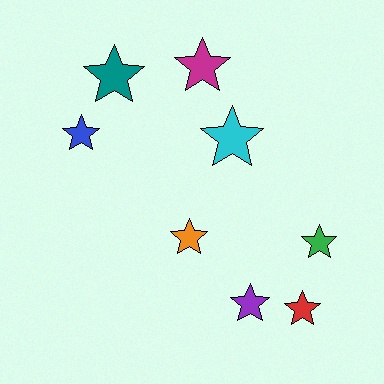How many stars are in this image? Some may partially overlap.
There are 8 stars.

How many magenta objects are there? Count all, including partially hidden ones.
There is 1 magenta object.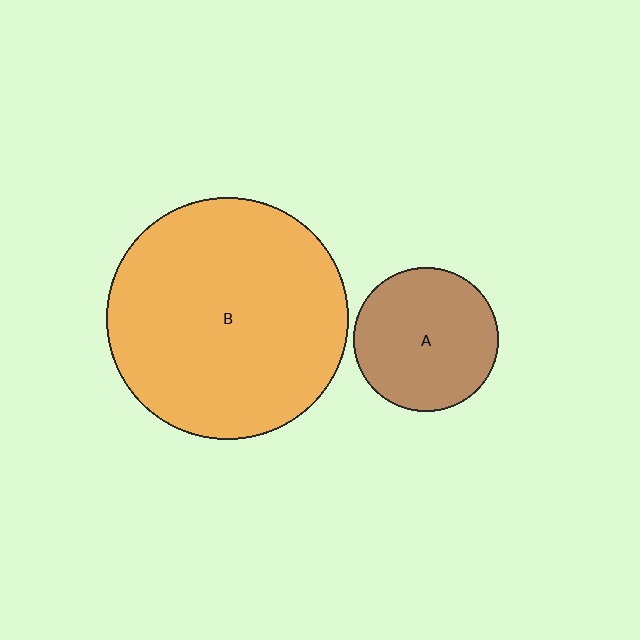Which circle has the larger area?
Circle B (orange).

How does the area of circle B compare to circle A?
Approximately 2.8 times.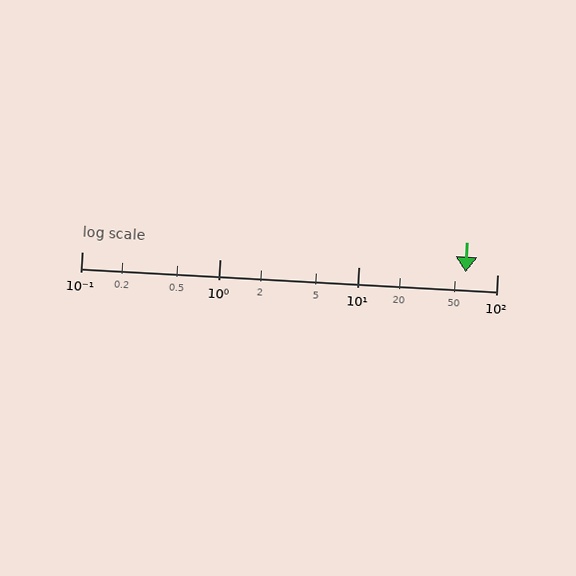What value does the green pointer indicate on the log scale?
The pointer indicates approximately 59.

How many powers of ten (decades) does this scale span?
The scale spans 3 decades, from 0.1 to 100.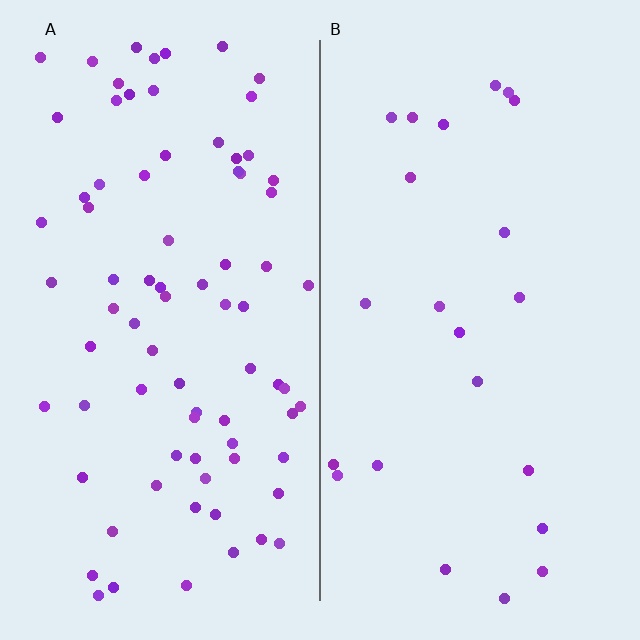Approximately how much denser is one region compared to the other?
Approximately 3.5× — region A over region B.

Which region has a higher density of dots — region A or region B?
A (the left).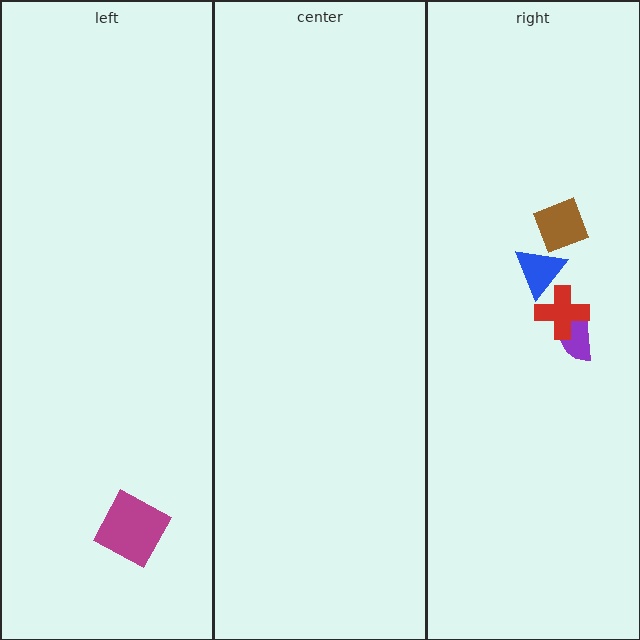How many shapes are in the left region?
1.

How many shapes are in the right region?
4.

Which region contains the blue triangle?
The right region.